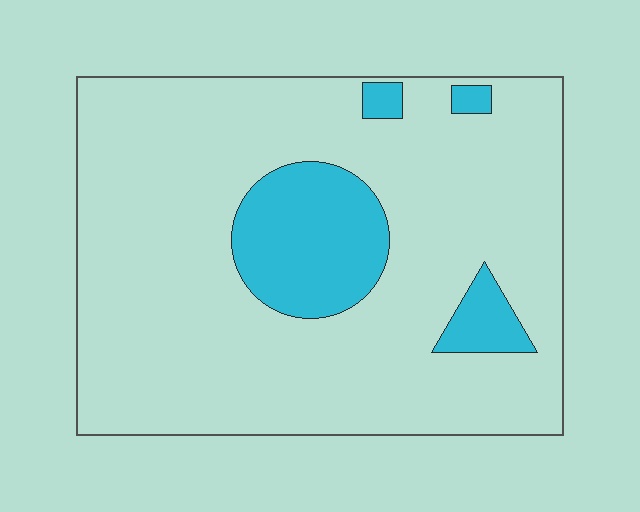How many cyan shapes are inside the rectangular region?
4.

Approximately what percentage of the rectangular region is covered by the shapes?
Approximately 15%.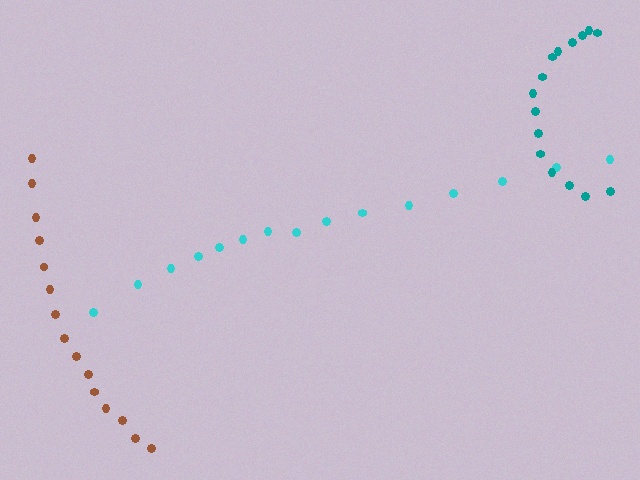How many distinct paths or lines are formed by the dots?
There are 3 distinct paths.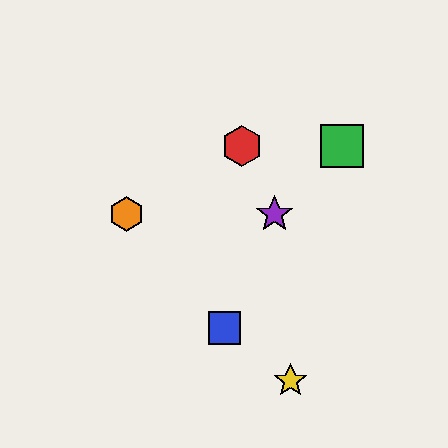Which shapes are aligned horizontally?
The red hexagon, the green square are aligned horizontally.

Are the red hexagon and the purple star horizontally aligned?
No, the red hexagon is at y≈146 and the purple star is at y≈214.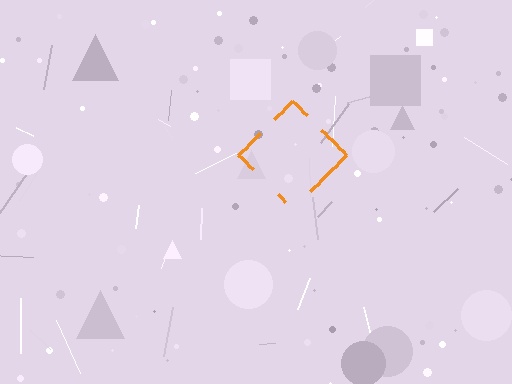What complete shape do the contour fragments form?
The contour fragments form a diamond.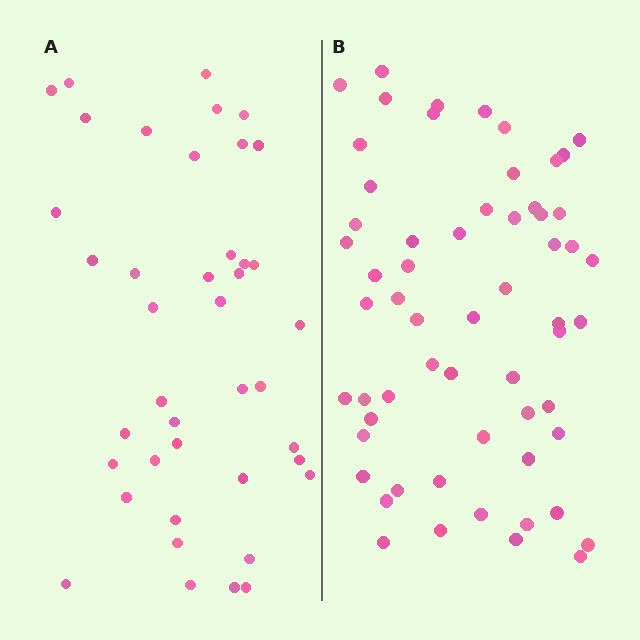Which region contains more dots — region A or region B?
Region B (the right region) has more dots.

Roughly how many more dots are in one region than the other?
Region B has approximately 20 more dots than region A.